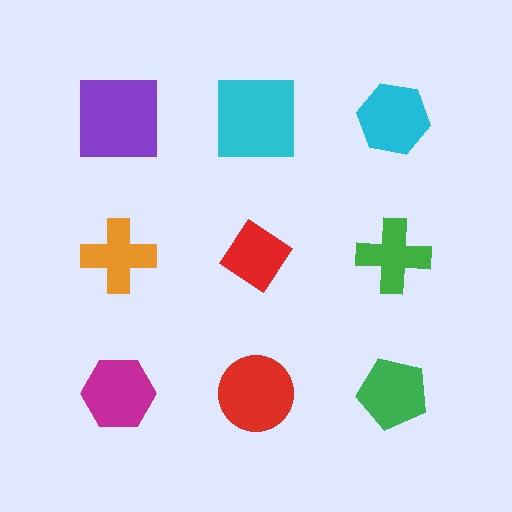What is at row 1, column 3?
A cyan hexagon.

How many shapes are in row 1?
3 shapes.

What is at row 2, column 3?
A green cross.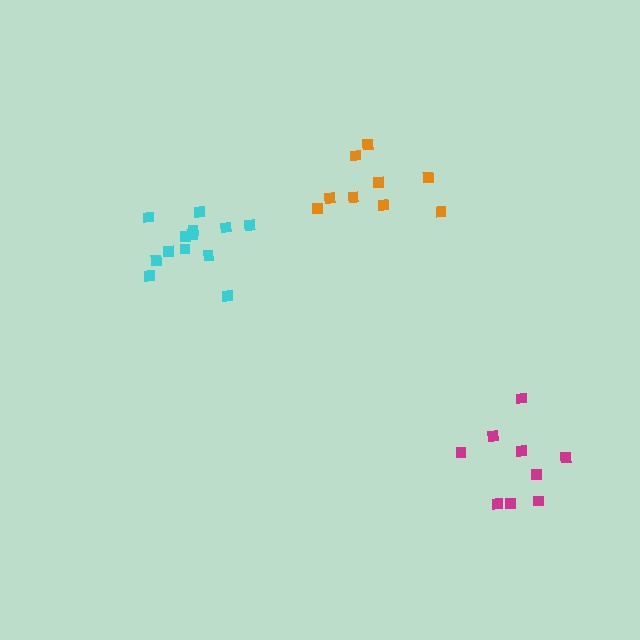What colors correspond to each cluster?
The clusters are colored: cyan, orange, magenta.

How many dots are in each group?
Group 1: 13 dots, Group 2: 9 dots, Group 3: 9 dots (31 total).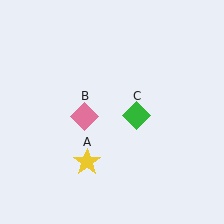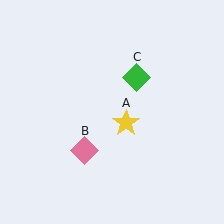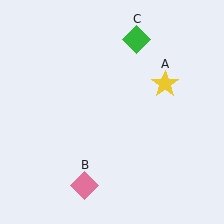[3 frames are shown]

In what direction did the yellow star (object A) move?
The yellow star (object A) moved up and to the right.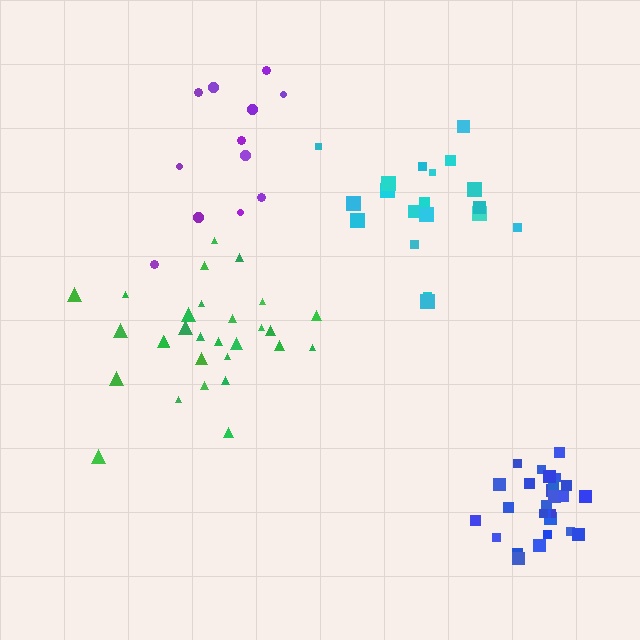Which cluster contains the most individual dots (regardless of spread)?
Green (29).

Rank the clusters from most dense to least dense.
blue, cyan, green, purple.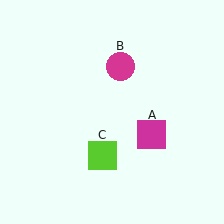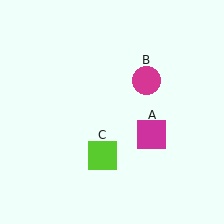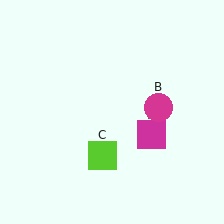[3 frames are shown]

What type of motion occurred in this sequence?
The magenta circle (object B) rotated clockwise around the center of the scene.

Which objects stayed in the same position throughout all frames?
Magenta square (object A) and lime square (object C) remained stationary.